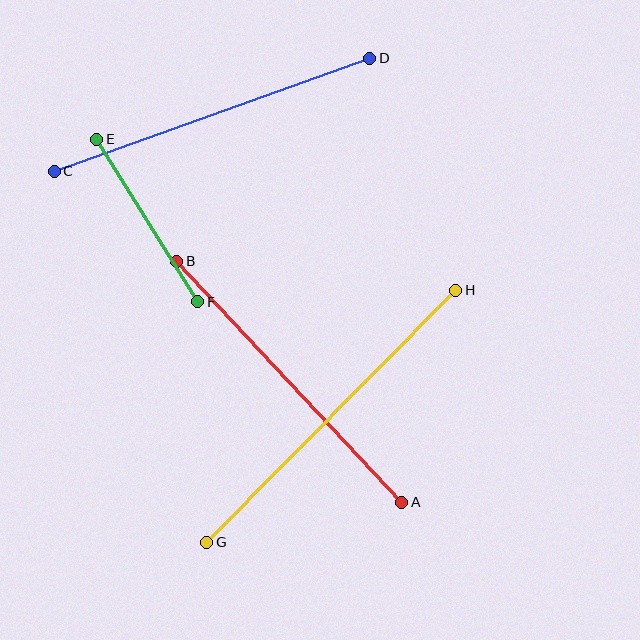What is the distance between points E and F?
The distance is approximately 191 pixels.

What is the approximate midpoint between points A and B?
The midpoint is at approximately (289, 382) pixels.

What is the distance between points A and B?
The distance is approximately 330 pixels.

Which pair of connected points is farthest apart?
Points G and H are farthest apart.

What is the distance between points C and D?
The distance is approximately 335 pixels.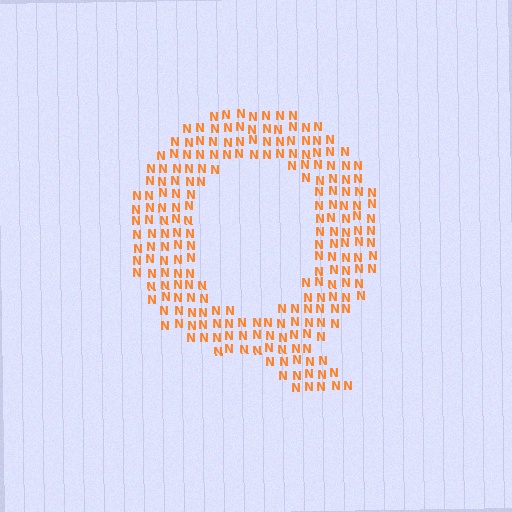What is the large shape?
The large shape is the letter Q.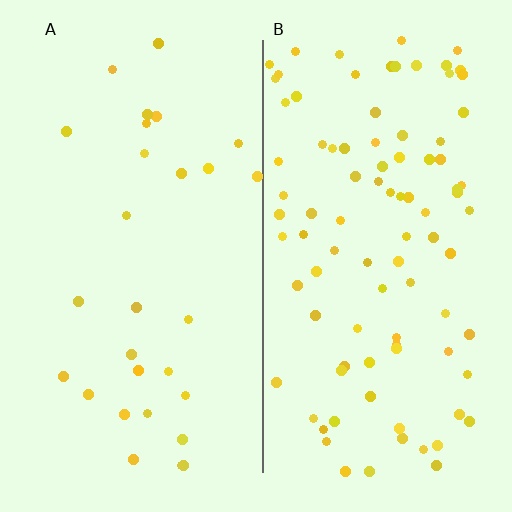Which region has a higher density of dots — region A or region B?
B (the right).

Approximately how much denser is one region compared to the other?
Approximately 3.3× — region B over region A.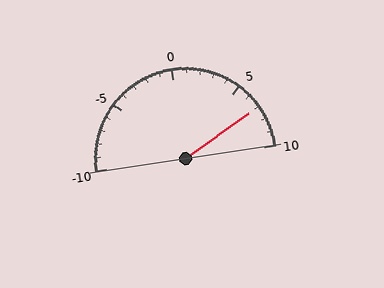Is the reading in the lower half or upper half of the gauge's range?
The reading is in the upper half of the range (-10 to 10).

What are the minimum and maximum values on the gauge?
The gauge ranges from -10 to 10.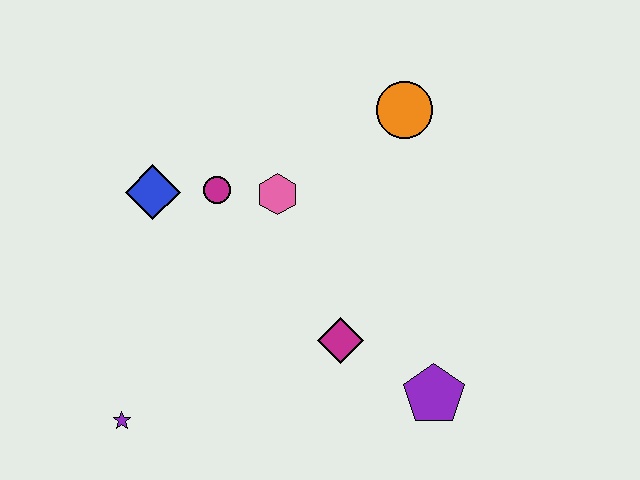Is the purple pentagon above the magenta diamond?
No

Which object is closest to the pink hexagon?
The magenta circle is closest to the pink hexagon.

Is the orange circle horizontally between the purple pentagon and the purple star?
Yes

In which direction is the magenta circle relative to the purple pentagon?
The magenta circle is to the left of the purple pentagon.